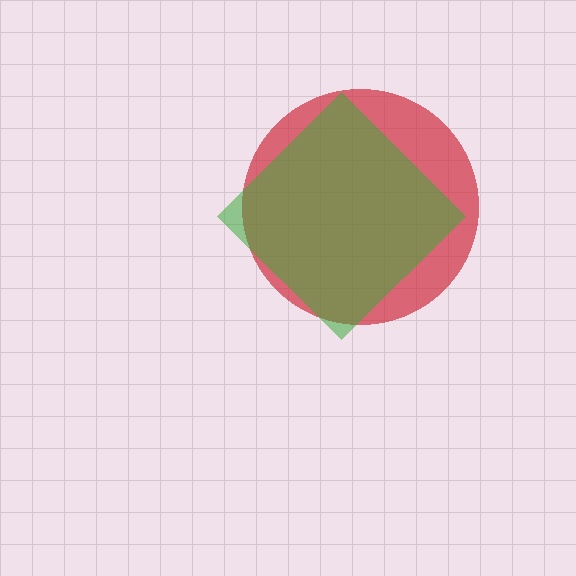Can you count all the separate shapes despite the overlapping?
Yes, there are 2 separate shapes.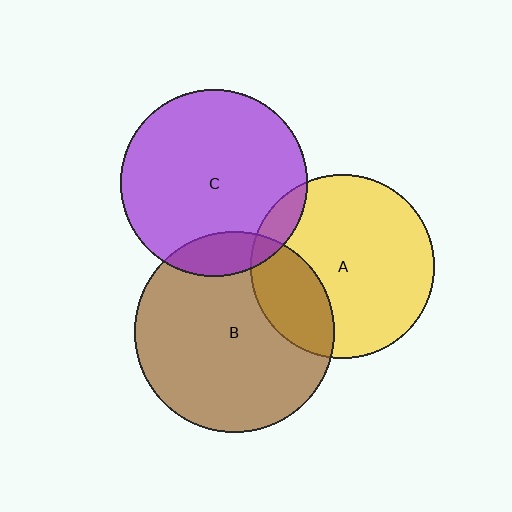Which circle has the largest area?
Circle B (brown).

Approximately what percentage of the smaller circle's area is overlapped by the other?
Approximately 25%.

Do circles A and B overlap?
Yes.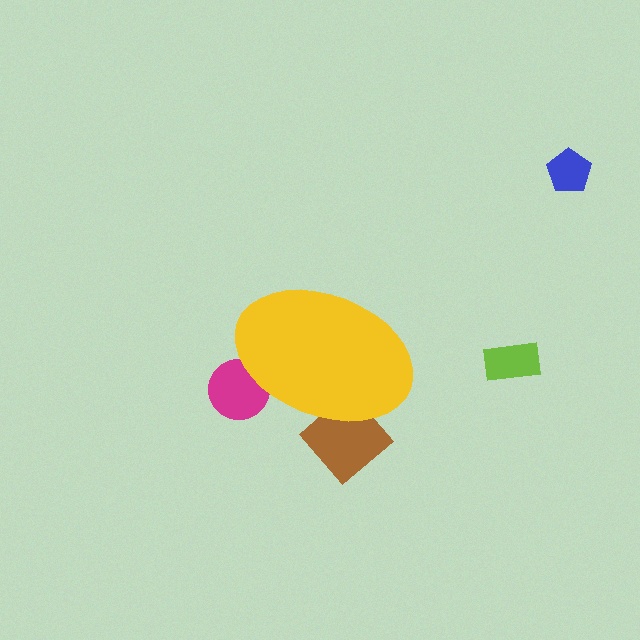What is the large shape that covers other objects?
A yellow ellipse.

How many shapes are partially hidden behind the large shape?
2 shapes are partially hidden.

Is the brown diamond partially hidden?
Yes, the brown diamond is partially hidden behind the yellow ellipse.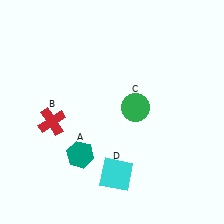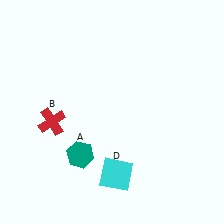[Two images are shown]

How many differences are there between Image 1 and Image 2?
There is 1 difference between the two images.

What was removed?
The green circle (C) was removed in Image 2.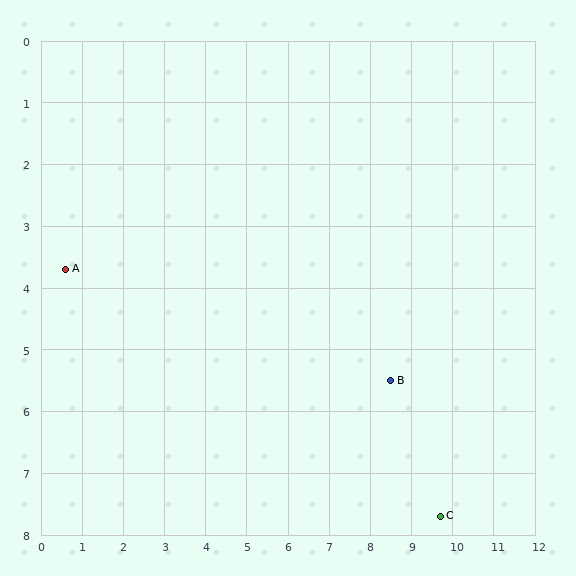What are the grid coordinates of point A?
Point A is at approximately (0.6, 3.7).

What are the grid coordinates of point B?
Point B is at approximately (8.5, 5.5).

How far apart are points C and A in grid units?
Points C and A are about 9.9 grid units apart.